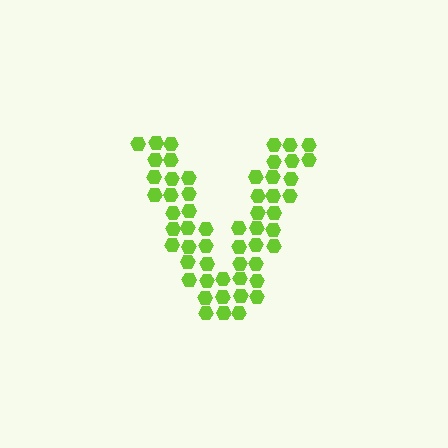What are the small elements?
The small elements are hexagons.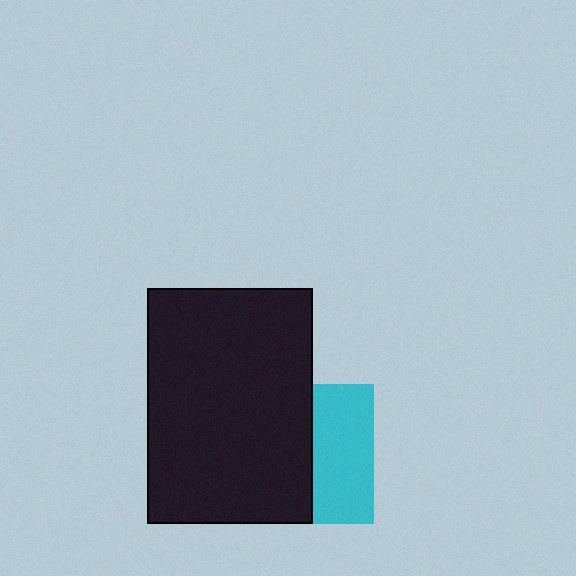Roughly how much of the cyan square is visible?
A small part of it is visible (roughly 43%).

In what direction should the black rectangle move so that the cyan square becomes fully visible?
The black rectangle should move left. That is the shortest direction to clear the overlap and leave the cyan square fully visible.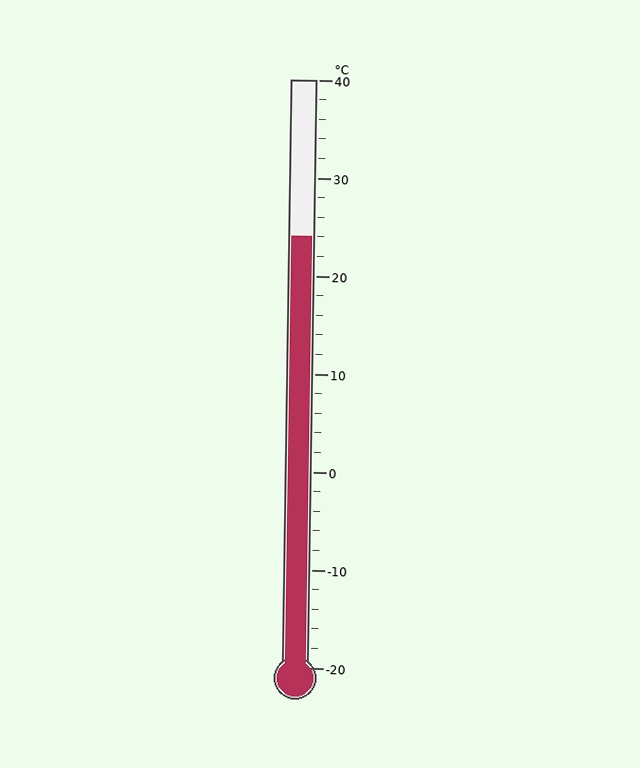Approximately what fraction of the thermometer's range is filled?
The thermometer is filled to approximately 75% of its range.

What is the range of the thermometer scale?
The thermometer scale ranges from -20°C to 40°C.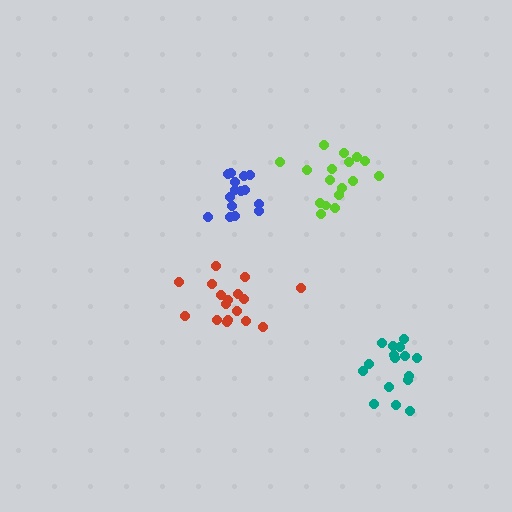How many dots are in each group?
Group 1: 16 dots, Group 2: 17 dots, Group 3: 17 dots, Group 4: 15 dots (65 total).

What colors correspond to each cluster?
The clusters are colored: teal, red, lime, blue.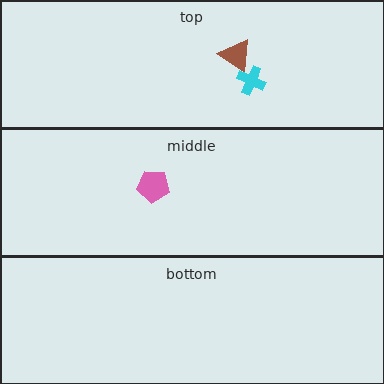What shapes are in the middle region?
The pink pentagon.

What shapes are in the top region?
The brown triangle, the cyan cross.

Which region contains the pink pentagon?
The middle region.